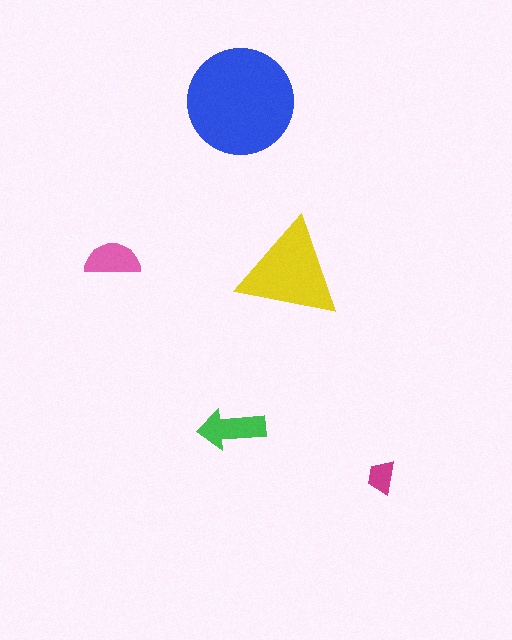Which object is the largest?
The blue circle.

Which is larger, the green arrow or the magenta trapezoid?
The green arrow.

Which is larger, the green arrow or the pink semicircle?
The green arrow.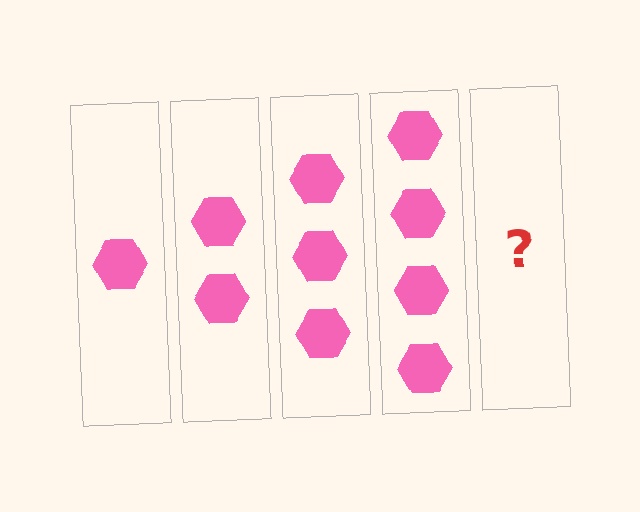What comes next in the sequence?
The next element should be 5 hexagons.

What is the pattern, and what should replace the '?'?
The pattern is that each step adds one more hexagon. The '?' should be 5 hexagons.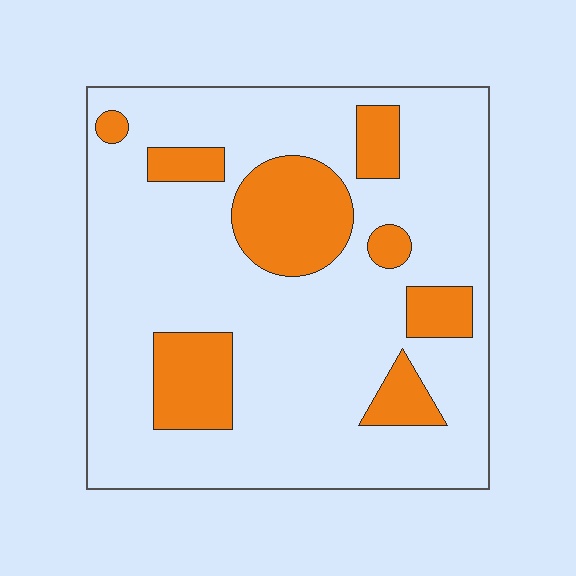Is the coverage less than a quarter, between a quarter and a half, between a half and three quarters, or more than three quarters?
Less than a quarter.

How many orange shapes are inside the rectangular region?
8.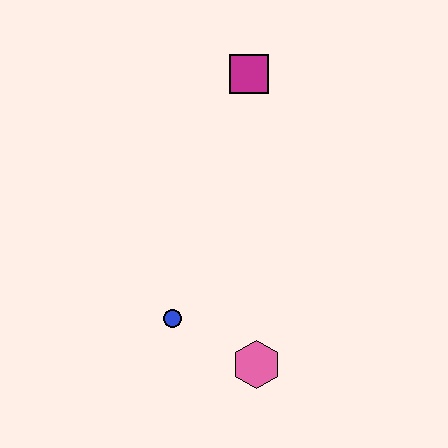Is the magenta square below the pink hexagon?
No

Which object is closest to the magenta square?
The blue circle is closest to the magenta square.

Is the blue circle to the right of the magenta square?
No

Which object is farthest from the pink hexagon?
The magenta square is farthest from the pink hexagon.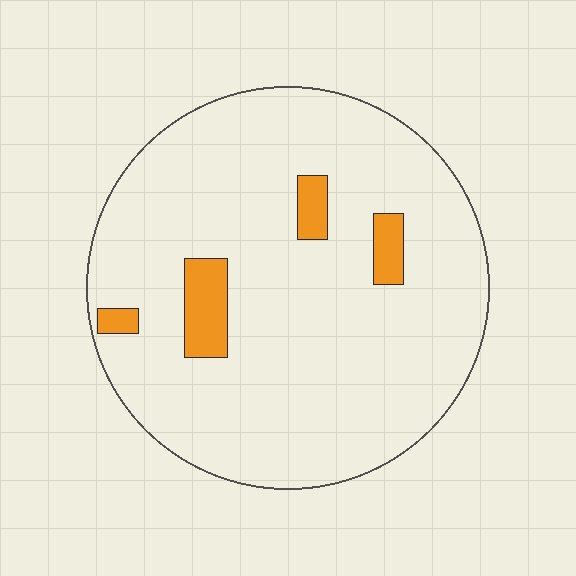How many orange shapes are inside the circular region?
4.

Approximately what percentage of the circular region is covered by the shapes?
Approximately 10%.